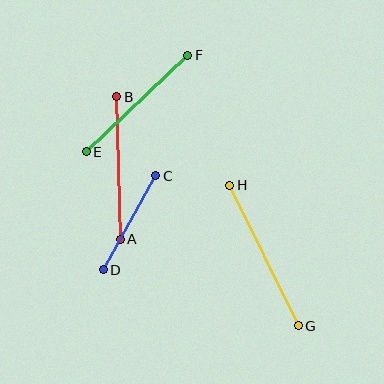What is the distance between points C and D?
The distance is approximately 107 pixels.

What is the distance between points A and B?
The distance is approximately 142 pixels.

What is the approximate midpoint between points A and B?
The midpoint is at approximately (118, 168) pixels.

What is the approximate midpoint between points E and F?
The midpoint is at approximately (137, 103) pixels.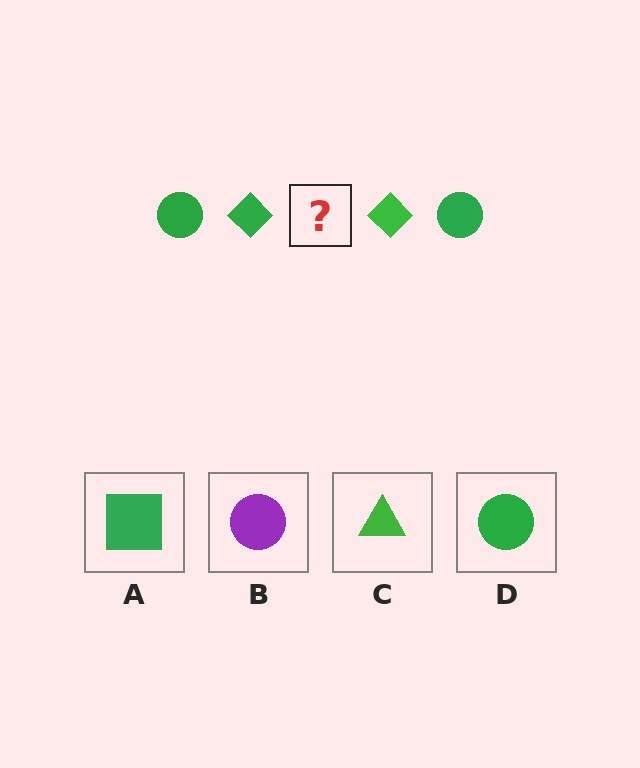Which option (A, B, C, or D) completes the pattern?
D.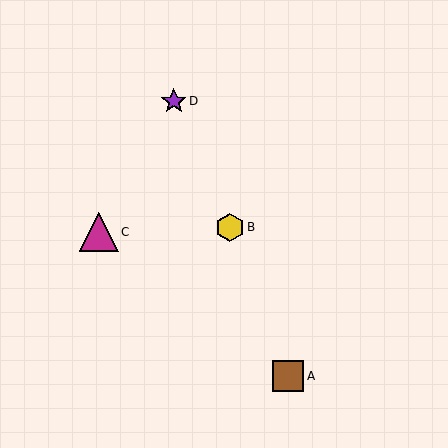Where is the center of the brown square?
The center of the brown square is at (288, 376).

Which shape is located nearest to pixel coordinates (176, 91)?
The purple star (labeled D) at (174, 101) is nearest to that location.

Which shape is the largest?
The magenta triangle (labeled C) is the largest.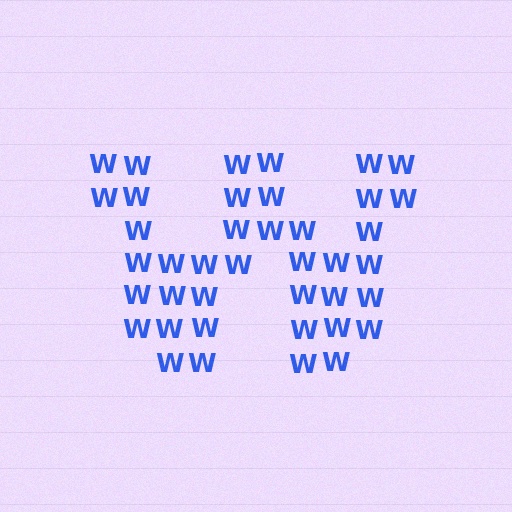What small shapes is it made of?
It is made of small letter W's.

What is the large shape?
The large shape is the letter W.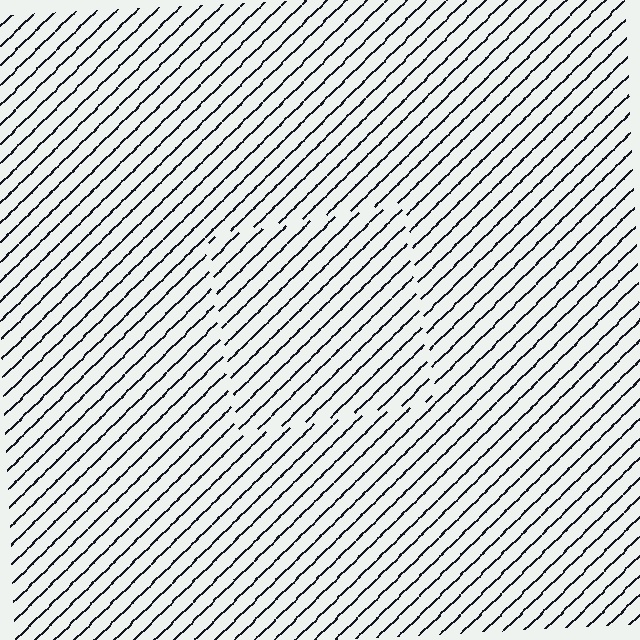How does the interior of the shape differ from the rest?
The interior of the shape contains the same grating, shifted by half a period — the contour is defined by the phase discontinuity where line-ends from the inner and outer gratings abut.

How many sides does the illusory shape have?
4 sides — the line-ends trace a square.